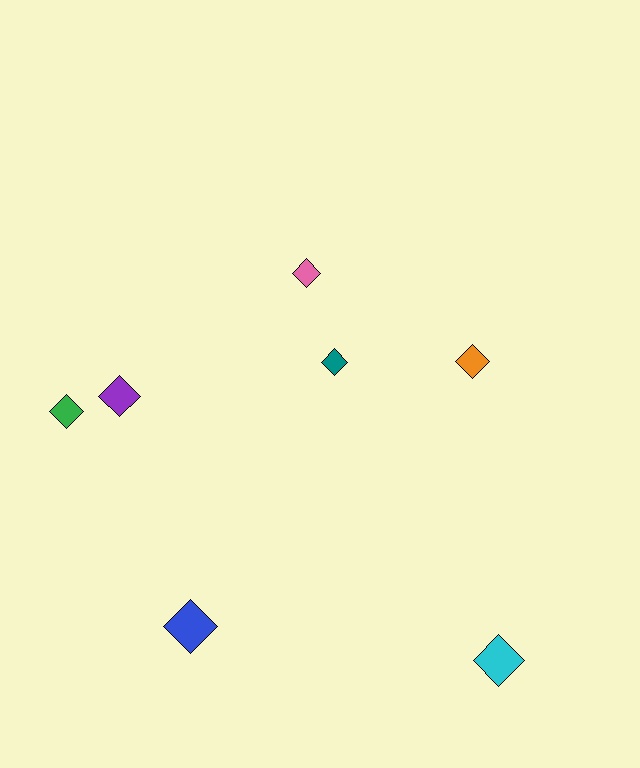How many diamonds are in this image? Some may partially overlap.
There are 7 diamonds.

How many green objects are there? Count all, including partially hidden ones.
There is 1 green object.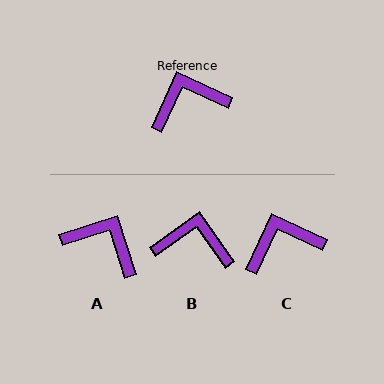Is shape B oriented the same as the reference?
No, it is off by about 30 degrees.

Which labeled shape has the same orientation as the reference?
C.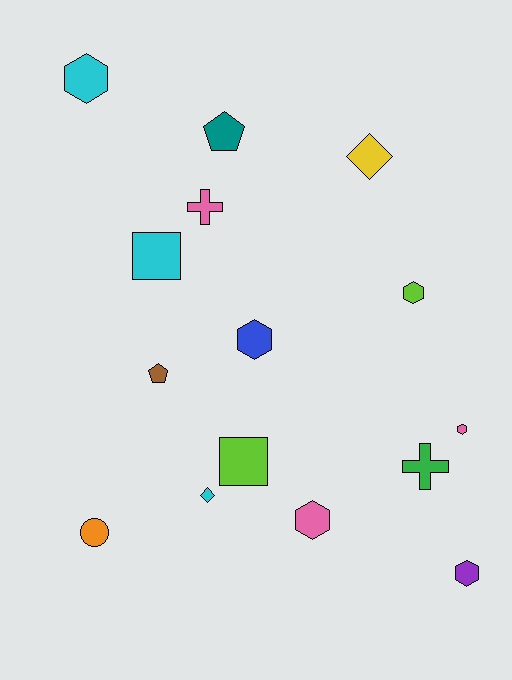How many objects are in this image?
There are 15 objects.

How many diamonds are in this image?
There are 2 diamonds.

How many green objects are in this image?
There is 1 green object.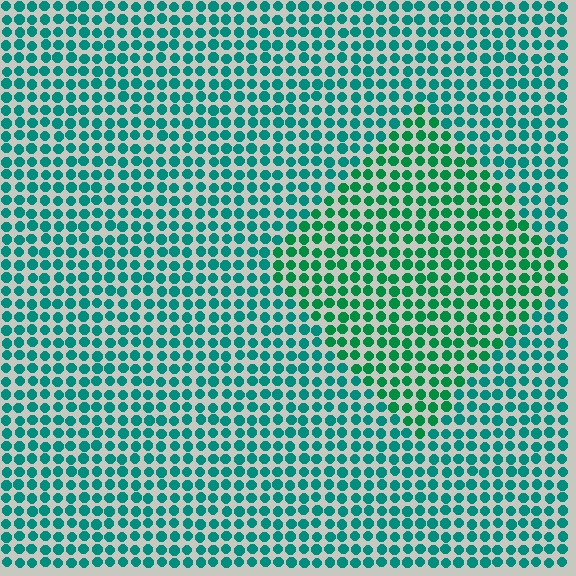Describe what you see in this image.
The image is filled with small teal elements in a uniform arrangement. A diamond-shaped region is visible where the elements are tinted to a slightly different hue, forming a subtle color boundary.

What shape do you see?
I see a diamond.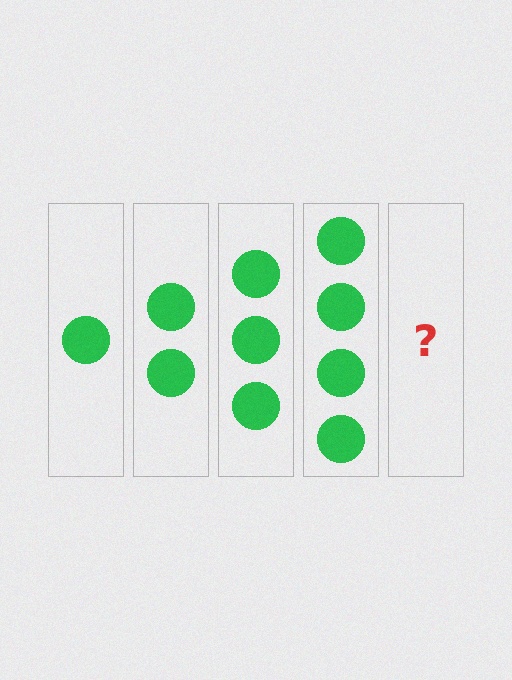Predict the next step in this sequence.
The next step is 5 circles.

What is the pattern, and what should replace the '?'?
The pattern is that each step adds one more circle. The '?' should be 5 circles.